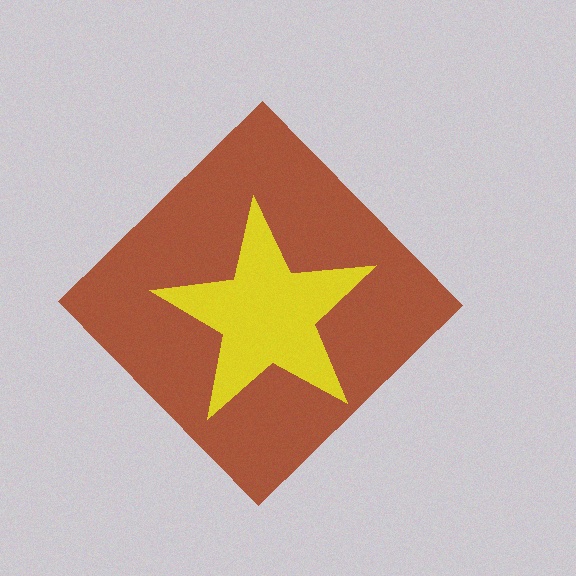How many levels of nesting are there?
2.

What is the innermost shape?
The yellow star.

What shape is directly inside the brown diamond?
The yellow star.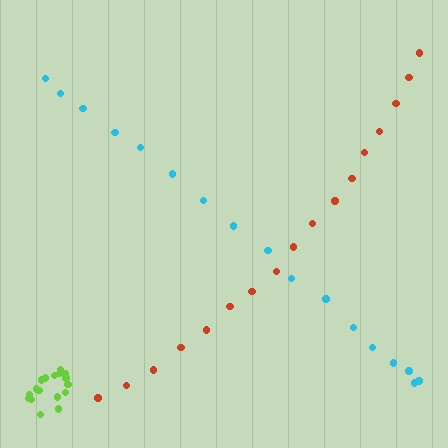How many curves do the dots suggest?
There are 3 distinct paths.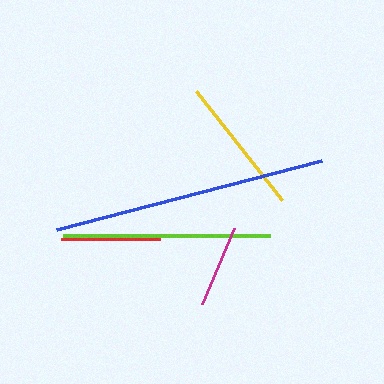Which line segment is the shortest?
The magenta line is the shortest at approximately 82 pixels.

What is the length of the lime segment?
The lime segment is approximately 207 pixels long.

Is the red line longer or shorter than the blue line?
The blue line is longer than the red line.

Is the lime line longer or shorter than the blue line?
The blue line is longer than the lime line.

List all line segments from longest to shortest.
From longest to shortest: blue, lime, yellow, red, magenta.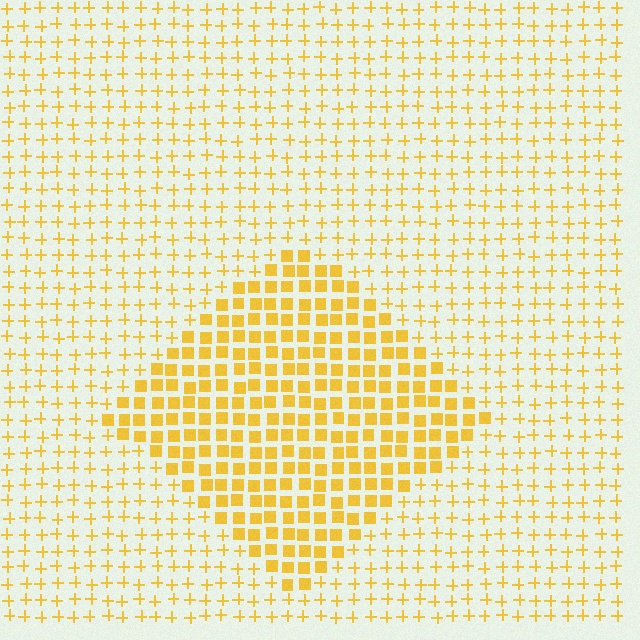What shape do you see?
I see a diamond.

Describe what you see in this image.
The image is filled with small yellow elements arranged in a uniform grid. A diamond-shaped region contains squares, while the surrounding area contains plus signs. The boundary is defined purely by the change in element shape.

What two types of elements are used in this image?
The image uses squares inside the diamond region and plus signs outside it.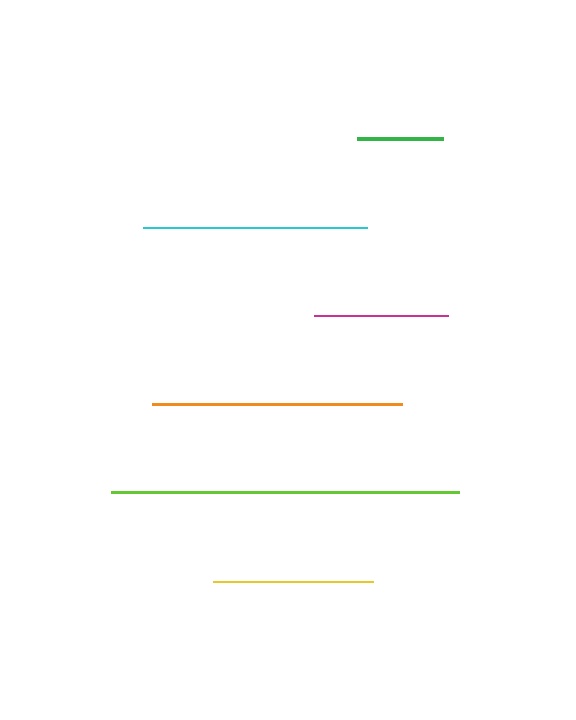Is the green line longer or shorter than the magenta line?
The magenta line is longer than the green line.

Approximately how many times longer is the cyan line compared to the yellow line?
The cyan line is approximately 1.4 times the length of the yellow line.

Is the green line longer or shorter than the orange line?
The orange line is longer than the green line.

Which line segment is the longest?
The lime line is the longest at approximately 347 pixels.